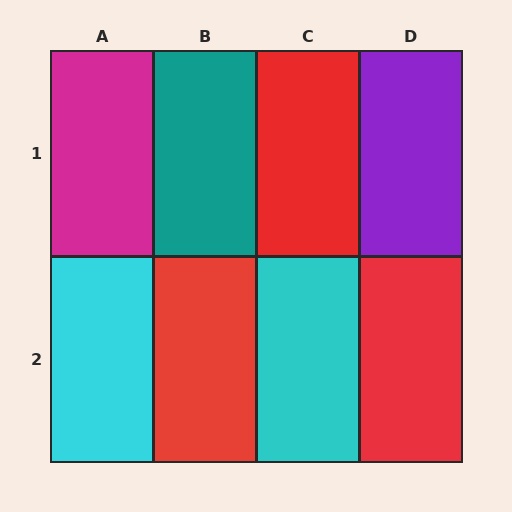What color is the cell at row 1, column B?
Teal.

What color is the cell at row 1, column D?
Purple.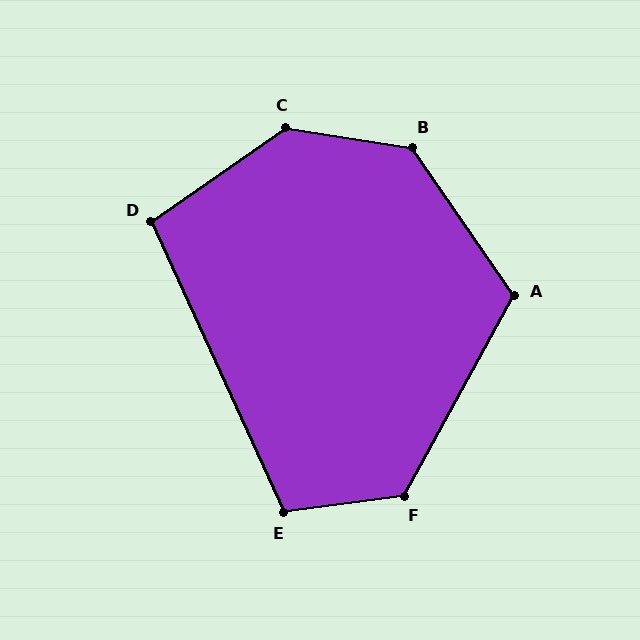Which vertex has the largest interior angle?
C, at approximately 136 degrees.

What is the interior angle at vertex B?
Approximately 134 degrees (obtuse).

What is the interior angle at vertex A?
Approximately 117 degrees (obtuse).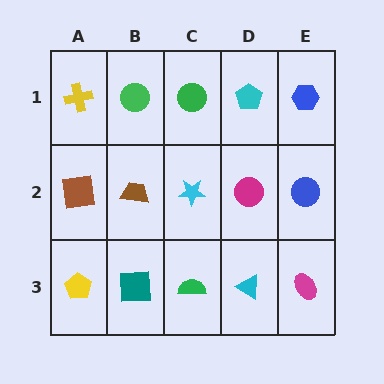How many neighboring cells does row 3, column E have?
2.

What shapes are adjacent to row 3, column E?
A blue circle (row 2, column E), a cyan triangle (row 3, column D).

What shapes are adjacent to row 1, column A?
A brown square (row 2, column A), a green circle (row 1, column B).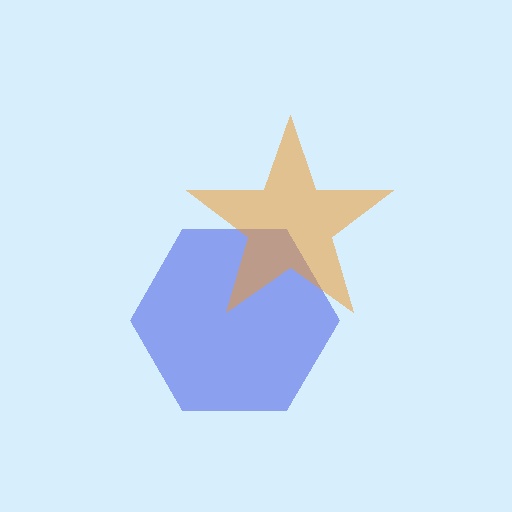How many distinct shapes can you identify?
There are 2 distinct shapes: a blue hexagon, an orange star.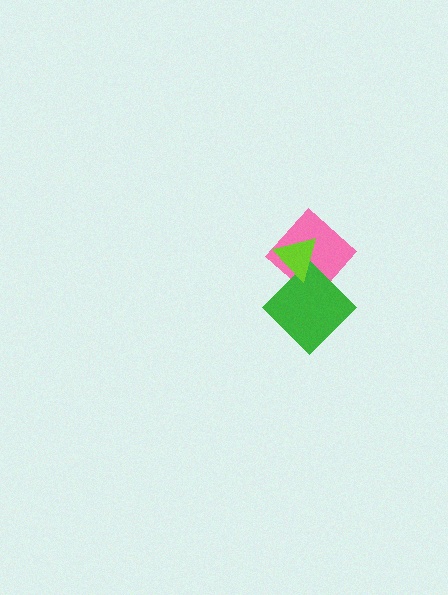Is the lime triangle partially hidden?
No, no other shape covers it.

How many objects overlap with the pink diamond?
2 objects overlap with the pink diamond.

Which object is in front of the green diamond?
The lime triangle is in front of the green diamond.